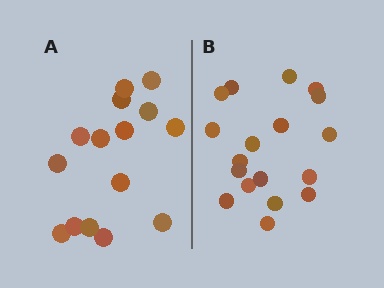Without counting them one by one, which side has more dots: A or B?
Region B (the right region) has more dots.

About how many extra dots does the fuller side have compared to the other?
Region B has just a few more — roughly 2 or 3 more dots than region A.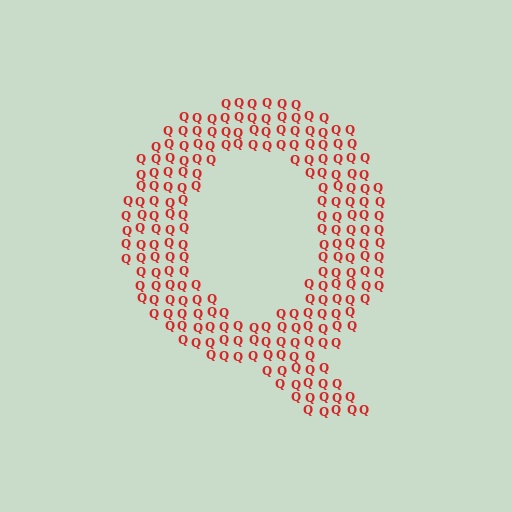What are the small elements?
The small elements are letter Q's.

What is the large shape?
The large shape is the letter Q.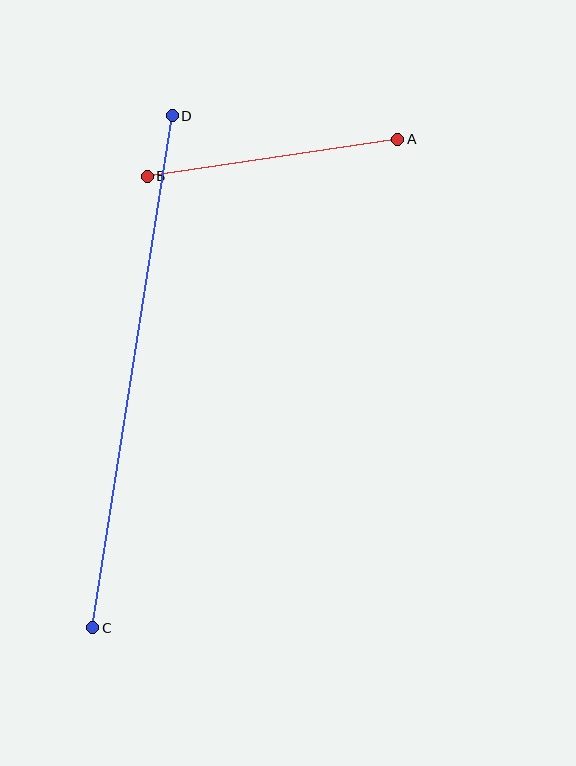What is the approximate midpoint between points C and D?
The midpoint is at approximately (133, 372) pixels.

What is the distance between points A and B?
The distance is approximately 254 pixels.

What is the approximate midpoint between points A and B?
The midpoint is at approximately (273, 158) pixels.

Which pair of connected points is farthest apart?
Points C and D are farthest apart.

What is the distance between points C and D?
The distance is approximately 518 pixels.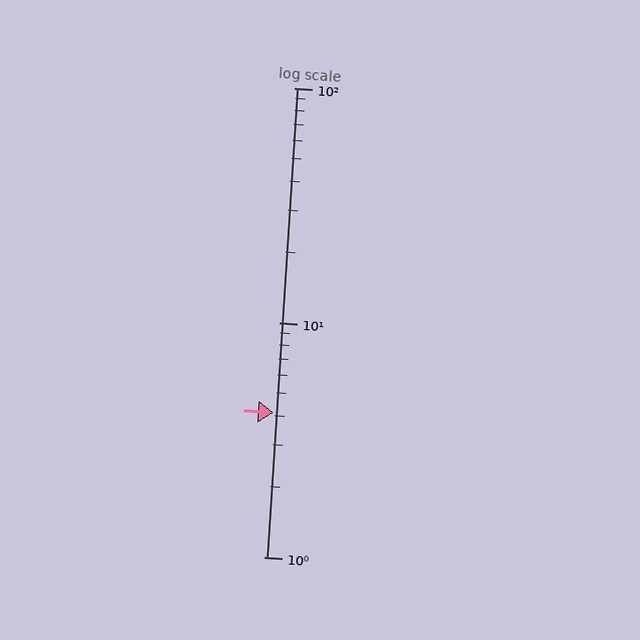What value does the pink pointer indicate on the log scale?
The pointer indicates approximately 4.1.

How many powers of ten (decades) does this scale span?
The scale spans 2 decades, from 1 to 100.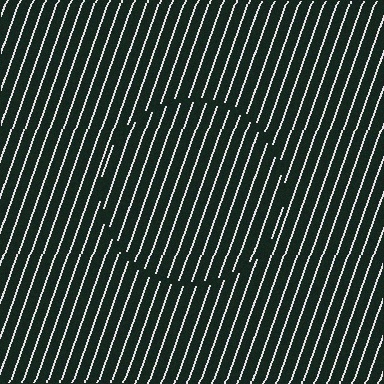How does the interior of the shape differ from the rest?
The interior of the shape contains the same grating, shifted by half a period — the contour is defined by the phase discontinuity where line-ends from the inner and outer gratings abut.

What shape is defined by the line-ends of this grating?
An illusory circle. The interior of the shape contains the same grating, shifted by half a period — the contour is defined by the phase discontinuity where line-ends from the inner and outer gratings abut.